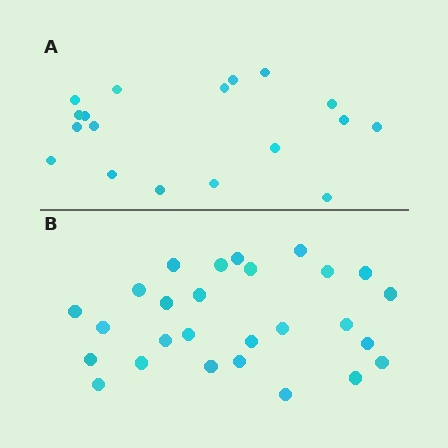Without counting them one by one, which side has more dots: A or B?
Region B (the bottom region) has more dots.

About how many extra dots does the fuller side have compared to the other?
Region B has roughly 8 or so more dots than region A.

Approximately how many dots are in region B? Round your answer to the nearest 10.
About 30 dots. (The exact count is 27, which rounds to 30.)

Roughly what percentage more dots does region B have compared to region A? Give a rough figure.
About 50% more.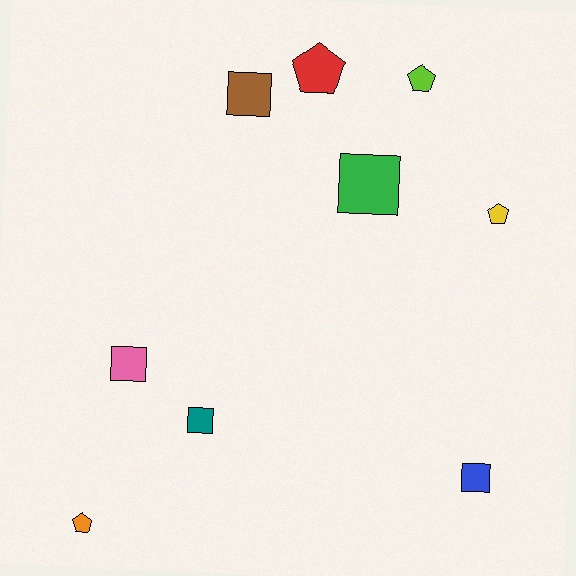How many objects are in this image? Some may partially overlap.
There are 9 objects.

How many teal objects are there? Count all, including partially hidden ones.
There is 1 teal object.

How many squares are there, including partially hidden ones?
There are 5 squares.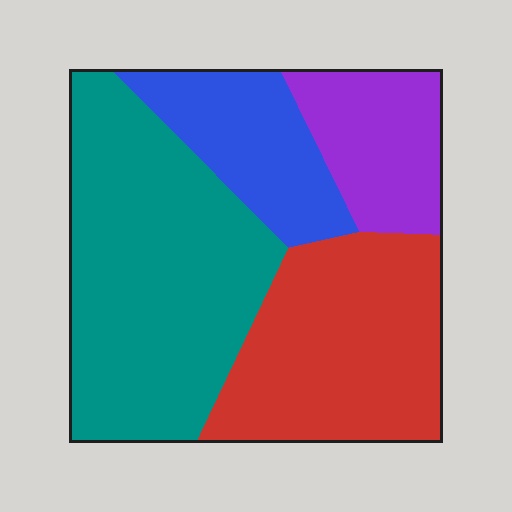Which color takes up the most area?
Teal, at roughly 40%.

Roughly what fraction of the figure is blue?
Blue covers roughly 15% of the figure.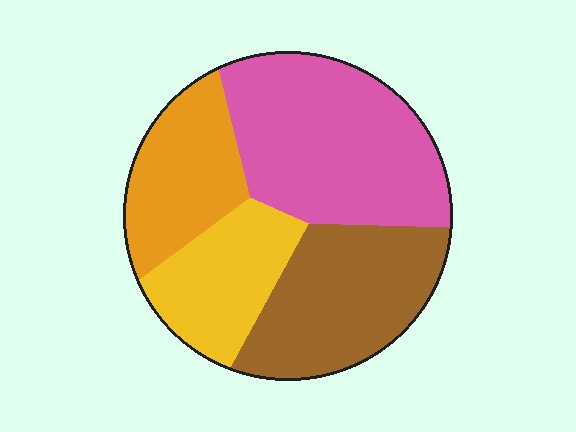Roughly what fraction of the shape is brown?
Brown covers 27% of the shape.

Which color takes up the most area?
Pink, at roughly 35%.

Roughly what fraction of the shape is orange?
Orange covers about 20% of the shape.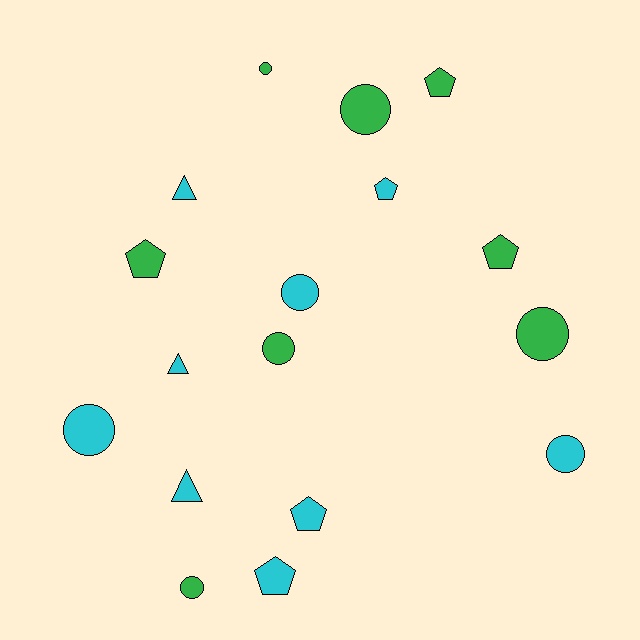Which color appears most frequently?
Cyan, with 9 objects.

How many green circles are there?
There are 5 green circles.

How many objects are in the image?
There are 17 objects.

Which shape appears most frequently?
Circle, with 8 objects.